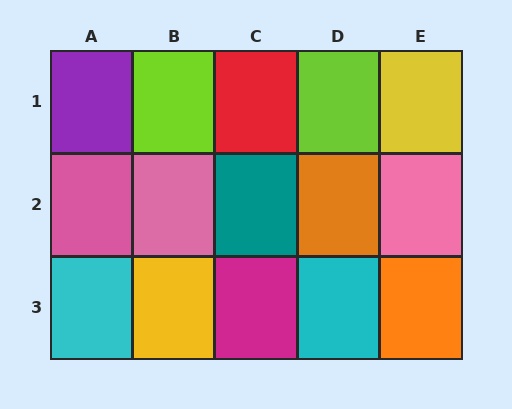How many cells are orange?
2 cells are orange.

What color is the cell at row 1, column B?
Lime.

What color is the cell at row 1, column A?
Purple.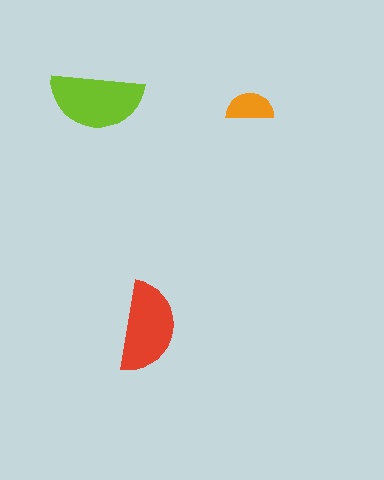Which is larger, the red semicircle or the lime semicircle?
The lime one.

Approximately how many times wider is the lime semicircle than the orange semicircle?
About 2 times wider.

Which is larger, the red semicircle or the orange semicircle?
The red one.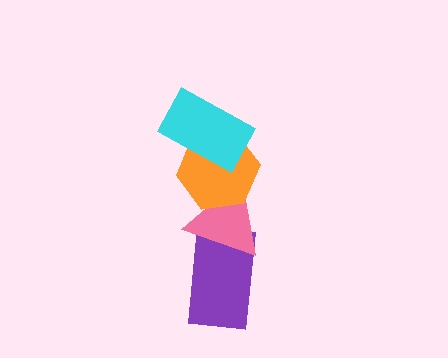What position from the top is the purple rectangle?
The purple rectangle is 4th from the top.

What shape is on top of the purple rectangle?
The pink triangle is on top of the purple rectangle.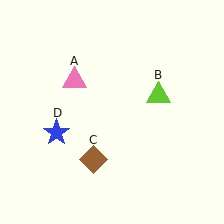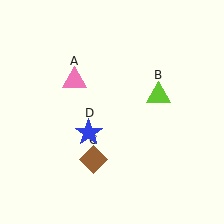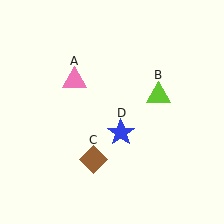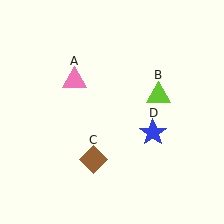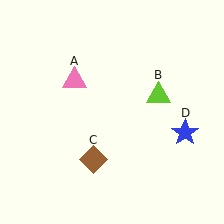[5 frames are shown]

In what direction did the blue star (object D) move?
The blue star (object D) moved right.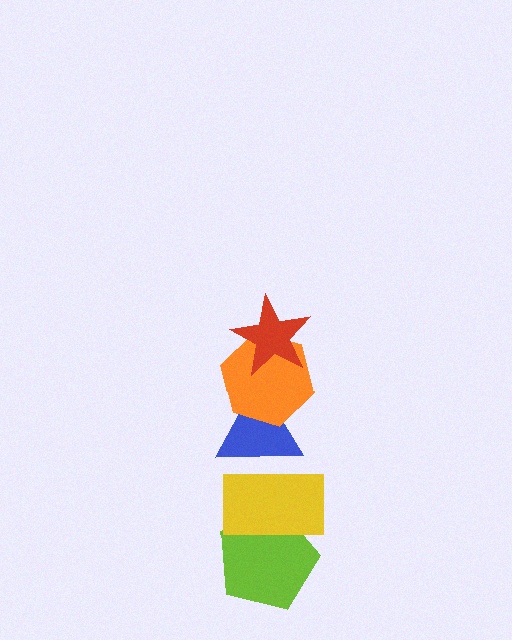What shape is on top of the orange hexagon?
The red star is on top of the orange hexagon.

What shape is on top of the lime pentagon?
The yellow rectangle is on top of the lime pentagon.